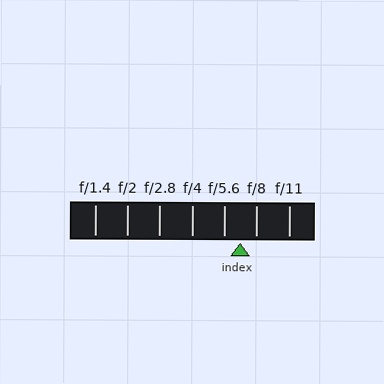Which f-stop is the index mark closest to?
The index mark is closest to f/5.6.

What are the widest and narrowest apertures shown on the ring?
The widest aperture shown is f/1.4 and the narrowest is f/11.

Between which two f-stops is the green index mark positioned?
The index mark is between f/5.6 and f/8.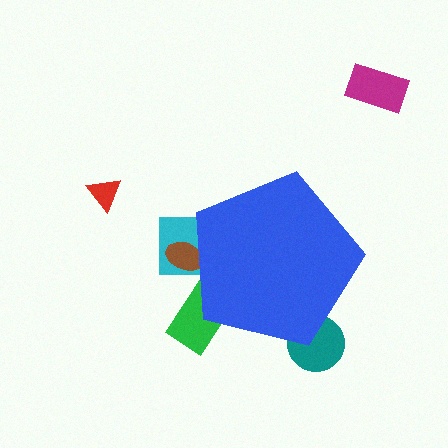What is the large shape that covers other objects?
A blue pentagon.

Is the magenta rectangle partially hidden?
No, the magenta rectangle is fully visible.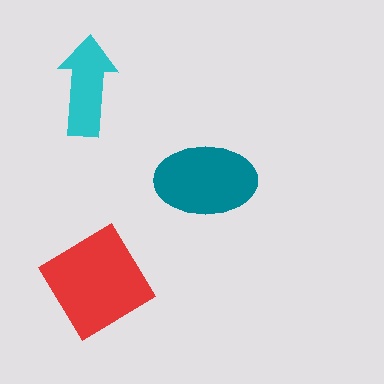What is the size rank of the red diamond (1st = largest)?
1st.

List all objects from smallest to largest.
The cyan arrow, the teal ellipse, the red diamond.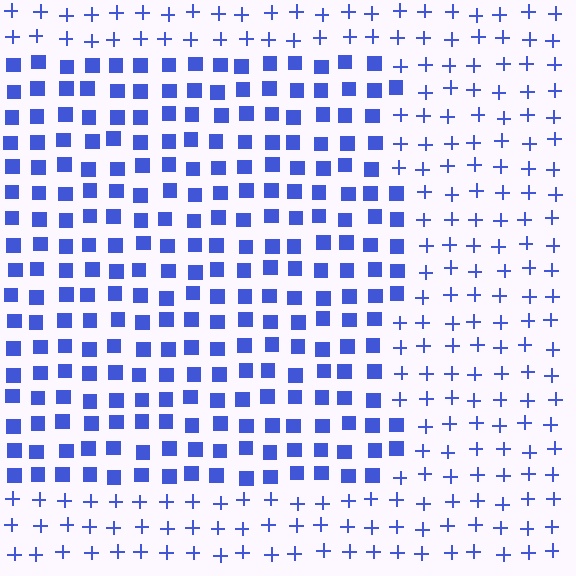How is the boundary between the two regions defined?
The boundary is defined by a change in element shape: squares inside vs. plus signs outside. All elements share the same color and spacing.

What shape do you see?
I see a rectangle.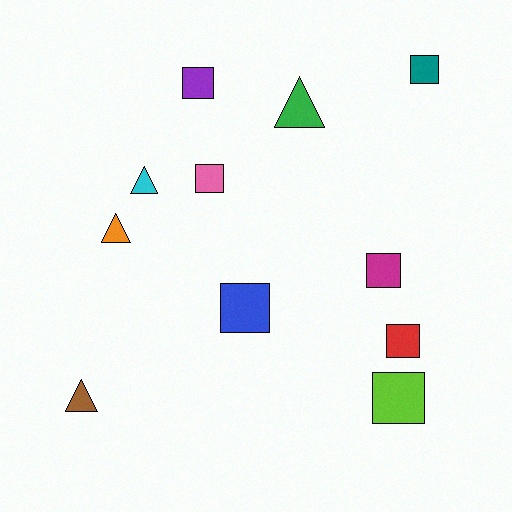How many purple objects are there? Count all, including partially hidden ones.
There is 1 purple object.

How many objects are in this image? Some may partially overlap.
There are 11 objects.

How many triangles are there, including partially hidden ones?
There are 4 triangles.